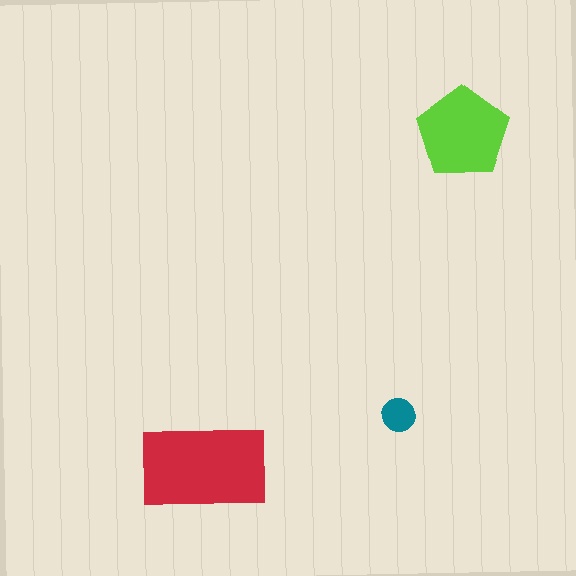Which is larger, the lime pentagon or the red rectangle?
The red rectangle.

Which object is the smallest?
The teal circle.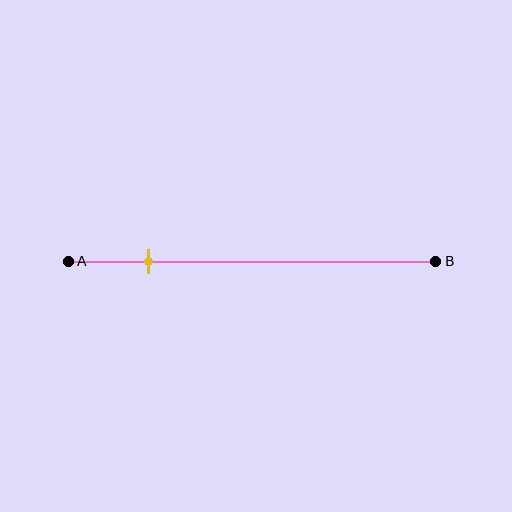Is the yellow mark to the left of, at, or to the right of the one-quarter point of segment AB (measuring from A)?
The yellow mark is to the left of the one-quarter point of segment AB.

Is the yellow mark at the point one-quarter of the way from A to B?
No, the mark is at about 20% from A, not at the 25% one-quarter point.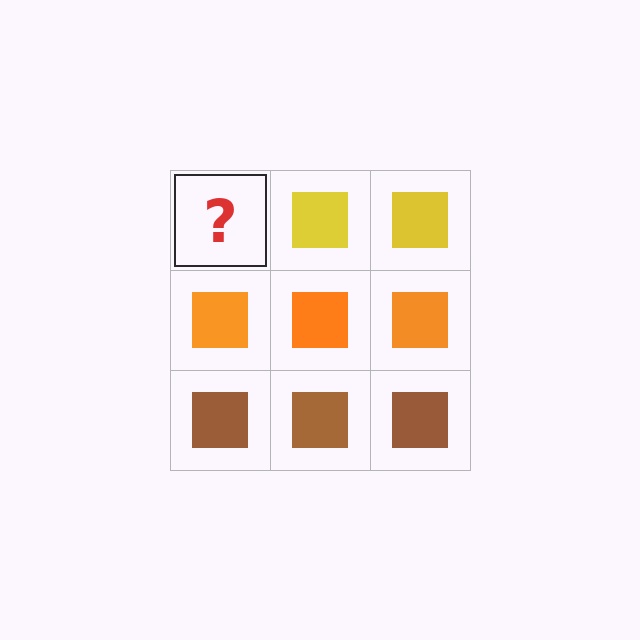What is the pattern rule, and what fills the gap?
The rule is that each row has a consistent color. The gap should be filled with a yellow square.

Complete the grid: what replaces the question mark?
The question mark should be replaced with a yellow square.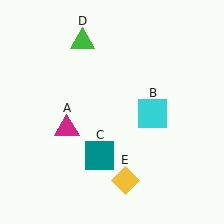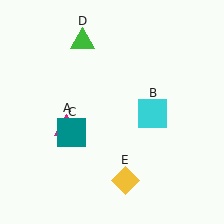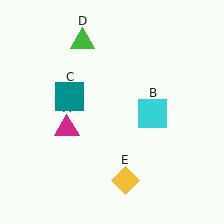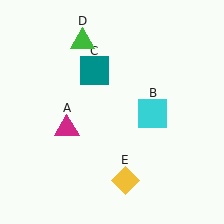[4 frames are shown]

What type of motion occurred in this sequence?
The teal square (object C) rotated clockwise around the center of the scene.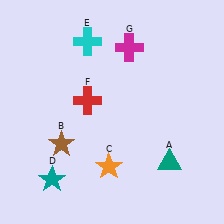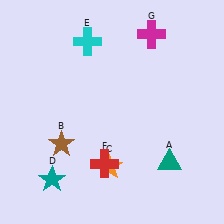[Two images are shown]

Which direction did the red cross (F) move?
The red cross (F) moved down.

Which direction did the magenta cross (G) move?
The magenta cross (G) moved right.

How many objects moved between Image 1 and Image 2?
2 objects moved between the two images.